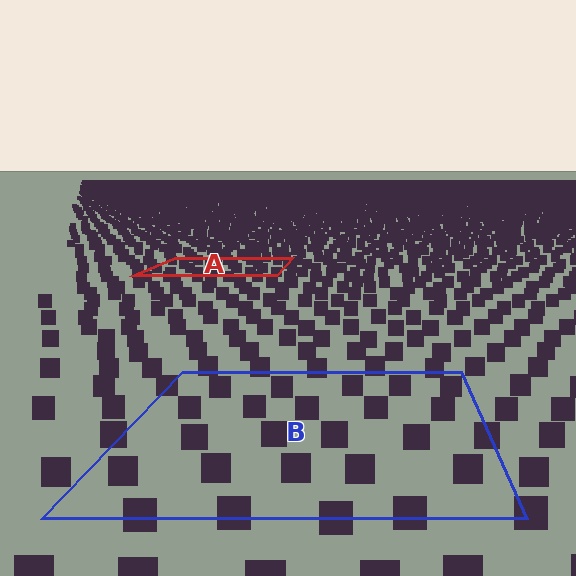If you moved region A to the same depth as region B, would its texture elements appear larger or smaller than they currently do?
They would appear larger. At a closer depth, the same texture elements are projected at a bigger on-screen size.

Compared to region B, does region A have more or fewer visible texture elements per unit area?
Region A has more texture elements per unit area — they are packed more densely because it is farther away.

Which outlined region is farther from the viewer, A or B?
Region A is farther from the viewer — the texture elements inside it appear smaller and more densely packed.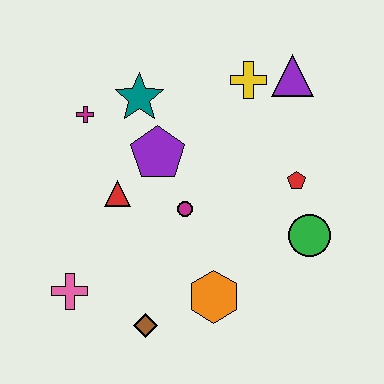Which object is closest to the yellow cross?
The purple triangle is closest to the yellow cross.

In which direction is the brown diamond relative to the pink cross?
The brown diamond is to the right of the pink cross.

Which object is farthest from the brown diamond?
The purple triangle is farthest from the brown diamond.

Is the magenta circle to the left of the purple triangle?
Yes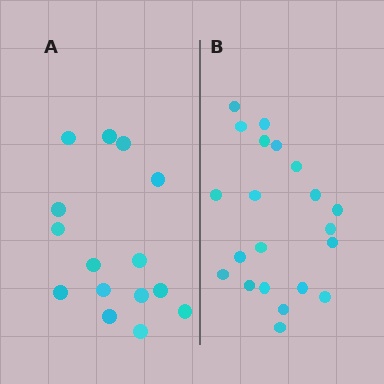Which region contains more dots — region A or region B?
Region B (the right region) has more dots.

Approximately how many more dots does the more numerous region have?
Region B has about 6 more dots than region A.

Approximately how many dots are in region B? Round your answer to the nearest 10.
About 20 dots. (The exact count is 21, which rounds to 20.)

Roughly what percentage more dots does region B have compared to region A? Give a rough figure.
About 40% more.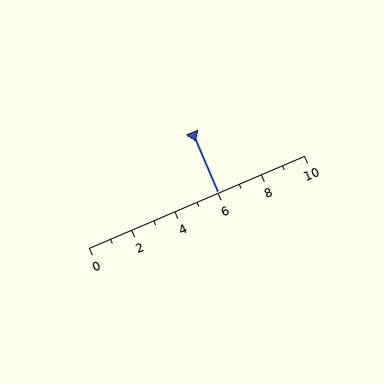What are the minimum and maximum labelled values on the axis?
The axis runs from 0 to 10.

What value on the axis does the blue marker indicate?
The marker indicates approximately 6.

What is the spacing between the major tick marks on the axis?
The major ticks are spaced 2 apart.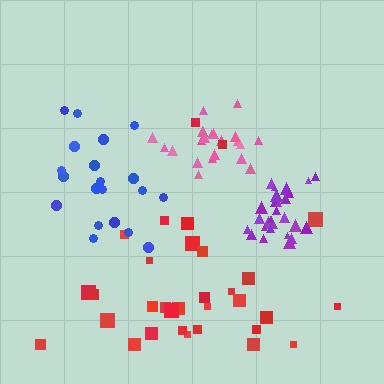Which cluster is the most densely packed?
Purple.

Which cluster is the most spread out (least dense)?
Red.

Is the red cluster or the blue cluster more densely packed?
Blue.